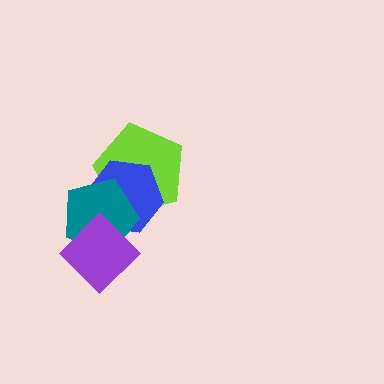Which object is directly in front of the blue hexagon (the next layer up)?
The teal pentagon is directly in front of the blue hexagon.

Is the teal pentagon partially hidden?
Yes, it is partially covered by another shape.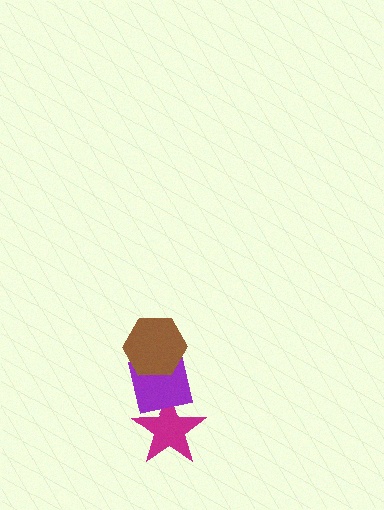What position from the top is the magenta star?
The magenta star is 3rd from the top.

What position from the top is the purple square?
The purple square is 2nd from the top.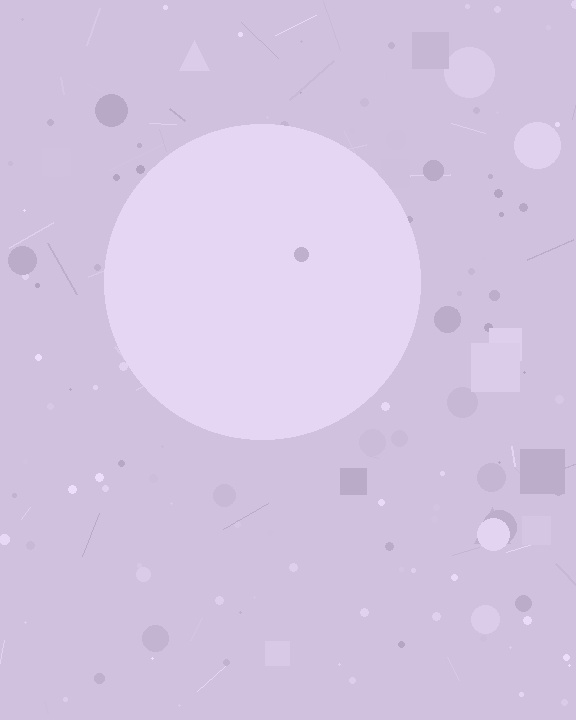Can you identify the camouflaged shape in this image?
The camouflaged shape is a circle.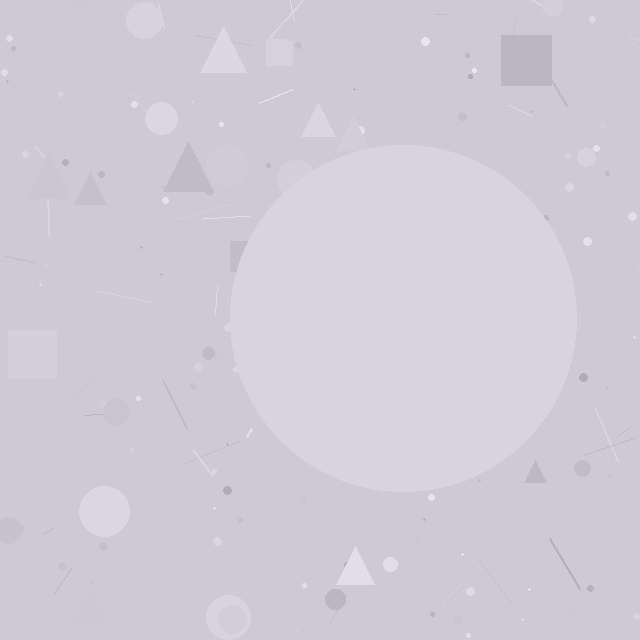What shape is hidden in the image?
A circle is hidden in the image.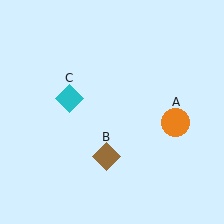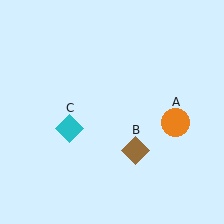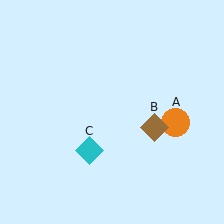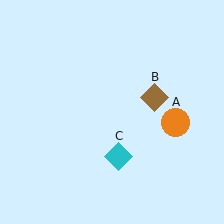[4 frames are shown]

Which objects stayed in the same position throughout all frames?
Orange circle (object A) remained stationary.